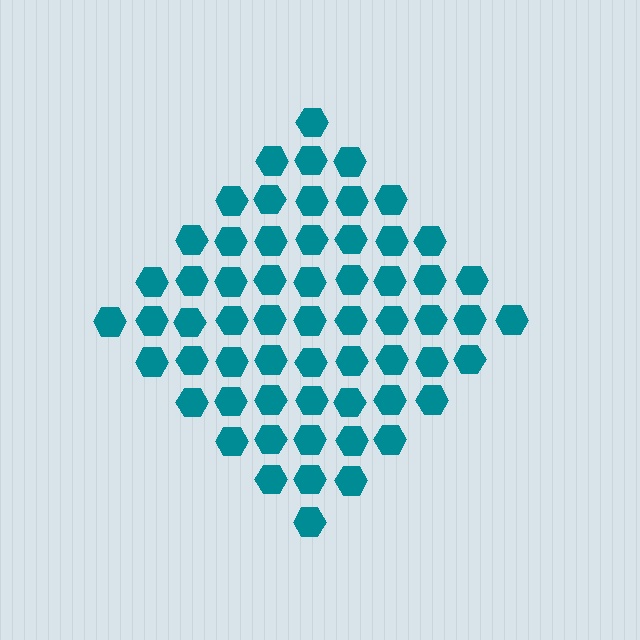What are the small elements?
The small elements are hexagons.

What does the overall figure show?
The overall figure shows a diamond.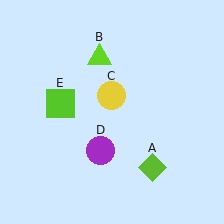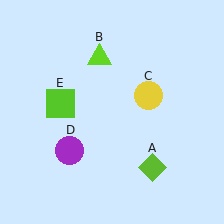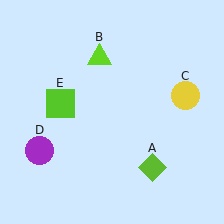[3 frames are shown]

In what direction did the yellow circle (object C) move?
The yellow circle (object C) moved right.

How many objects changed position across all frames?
2 objects changed position: yellow circle (object C), purple circle (object D).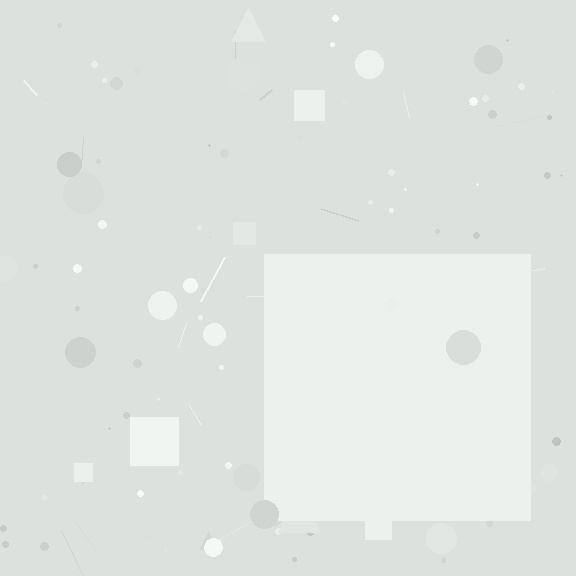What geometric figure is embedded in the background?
A square is embedded in the background.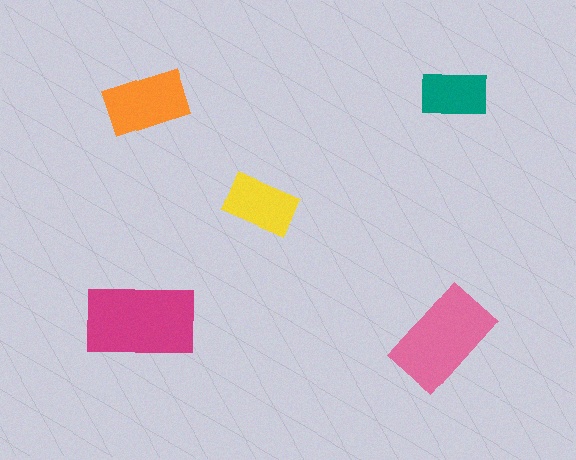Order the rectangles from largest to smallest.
the magenta one, the pink one, the orange one, the yellow one, the teal one.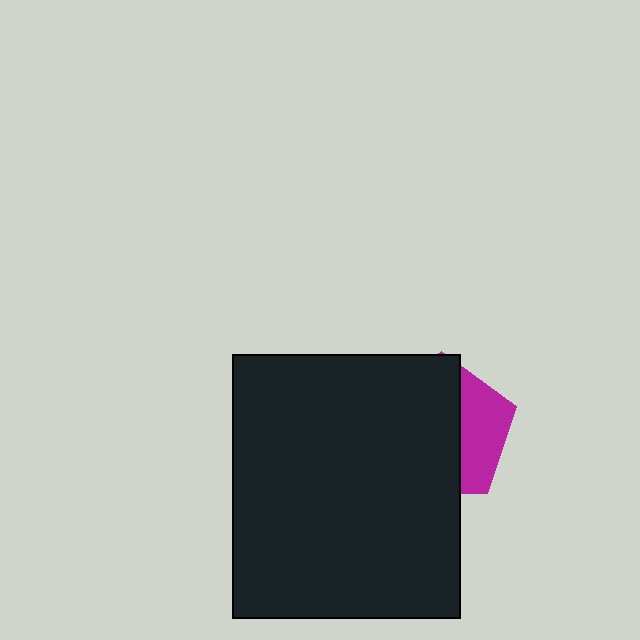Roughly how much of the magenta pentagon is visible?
A small part of it is visible (roughly 32%).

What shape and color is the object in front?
The object in front is a black rectangle.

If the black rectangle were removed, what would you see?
You would see the complete magenta pentagon.